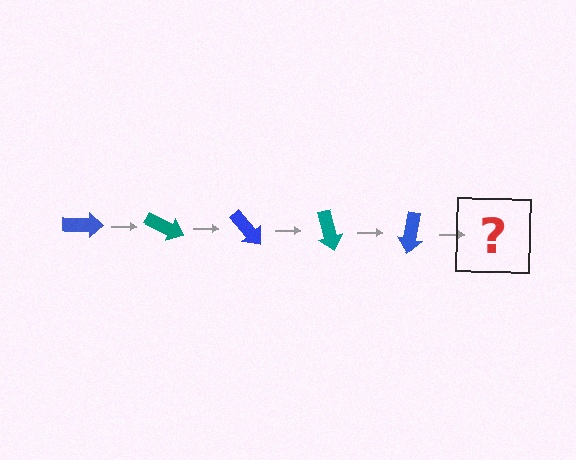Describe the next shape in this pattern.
It should be a teal arrow, rotated 125 degrees from the start.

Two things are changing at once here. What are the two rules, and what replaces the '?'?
The two rules are that it rotates 25 degrees each step and the color cycles through blue and teal. The '?' should be a teal arrow, rotated 125 degrees from the start.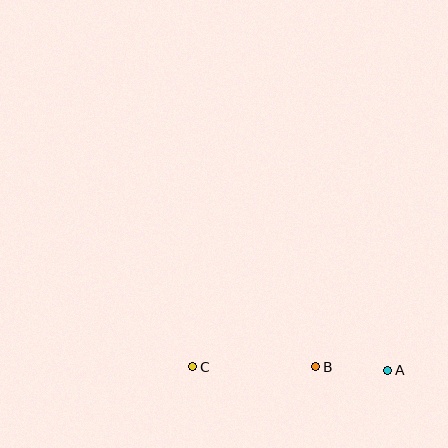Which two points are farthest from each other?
Points A and C are farthest from each other.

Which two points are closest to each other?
Points A and B are closest to each other.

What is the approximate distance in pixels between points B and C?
The distance between B and C is approximately 123 pixels.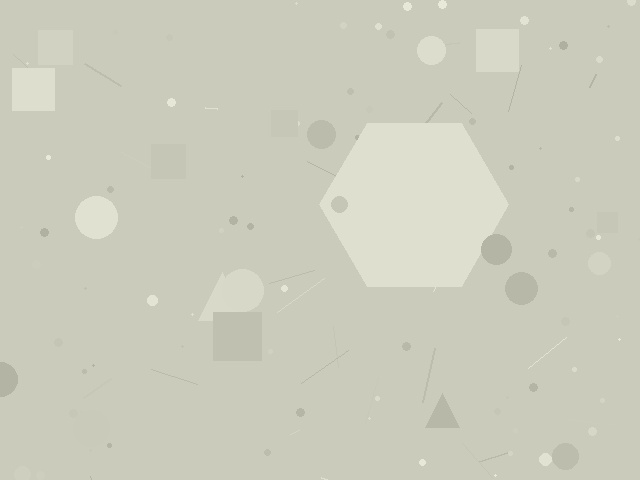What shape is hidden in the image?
A hexagon is hidden in the image.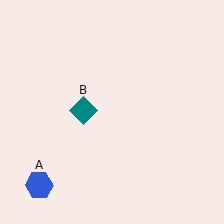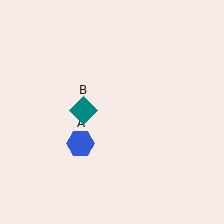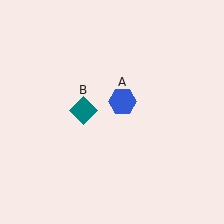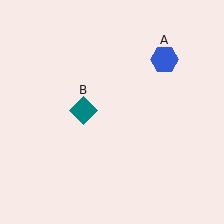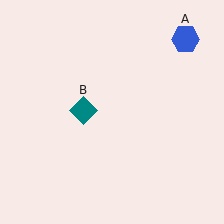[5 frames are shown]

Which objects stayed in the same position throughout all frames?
Teal diamond (object B) remained stationary.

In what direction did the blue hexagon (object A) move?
The blue hexagon (object A) moved up and to the right.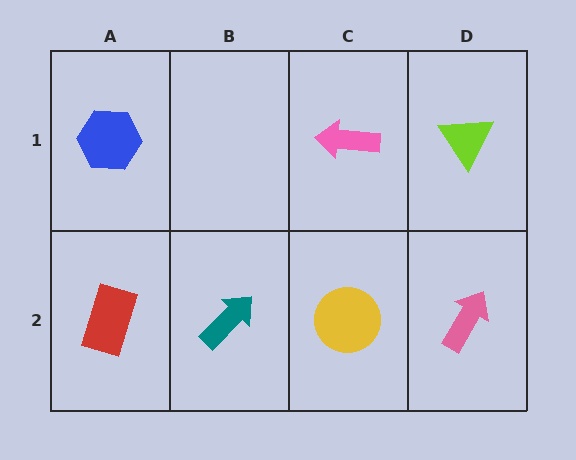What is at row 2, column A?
A red rectangle.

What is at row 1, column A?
A blue hexagon.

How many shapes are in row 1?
3 shapes.